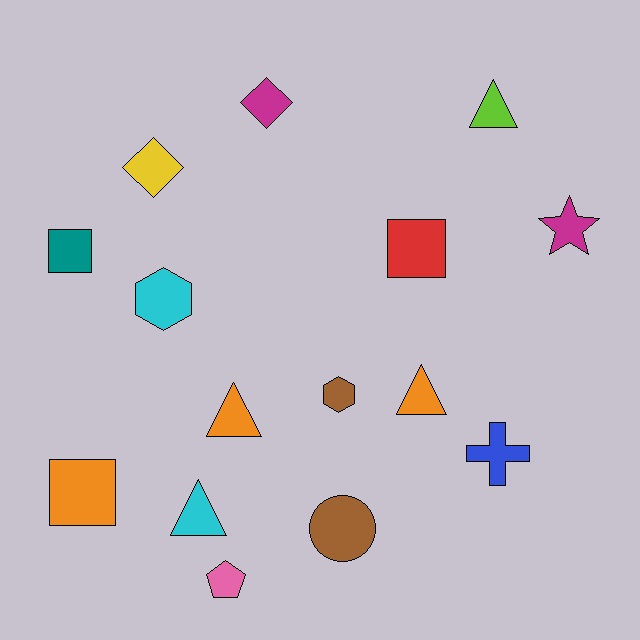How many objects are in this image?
There are 15 objects.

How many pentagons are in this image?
There is 1 pentagon.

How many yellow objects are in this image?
There is 1 yellow object.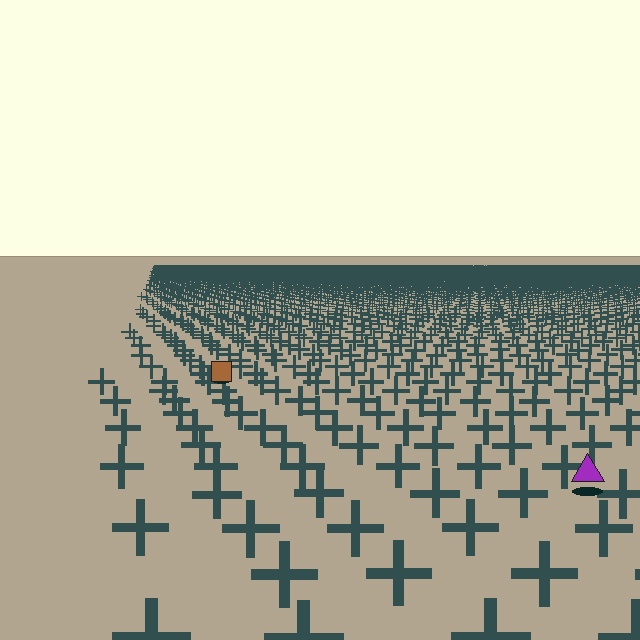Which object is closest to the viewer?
The purple triangle is closest. The texture marks near it are larger and more spread out.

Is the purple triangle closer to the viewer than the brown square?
Yes. The purple triangle is closer — you can tell from the texture gradient: the ground texture is coarser near it.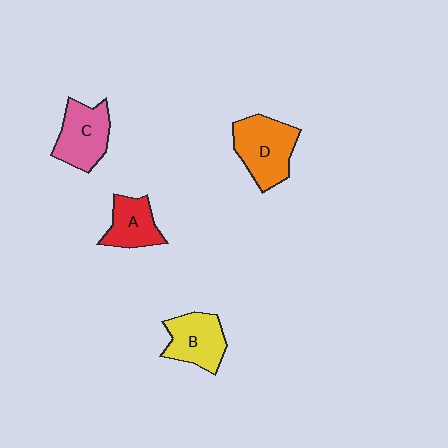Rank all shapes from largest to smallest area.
From largest to smallest: D (orange), C (pink), B (yellow), A (red).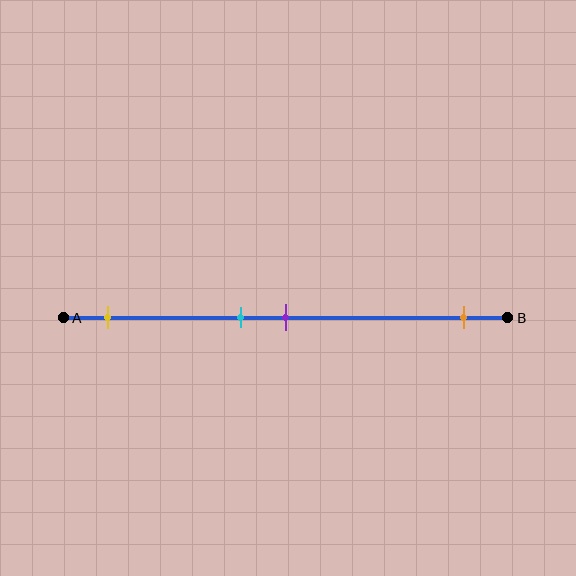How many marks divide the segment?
There are 4 marks dividing the segment.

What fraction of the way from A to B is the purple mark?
The purple mark is approximately 50% (0.5) of the way from A to B.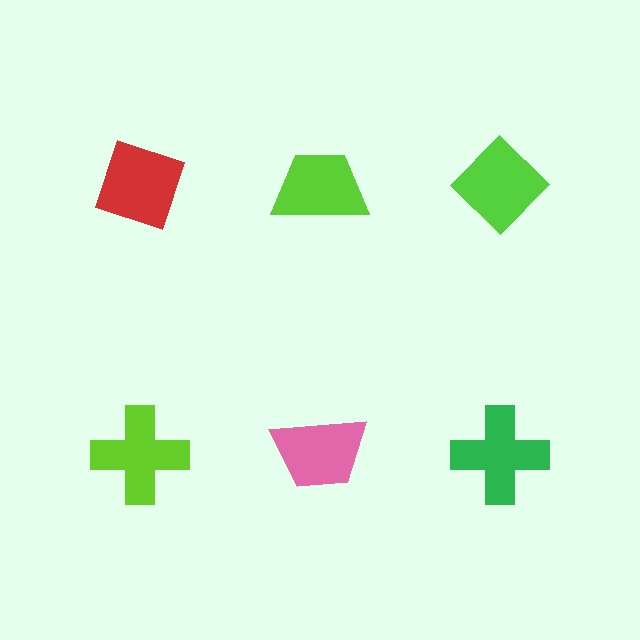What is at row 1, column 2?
A lime trapezoid.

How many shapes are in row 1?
3 shapes.